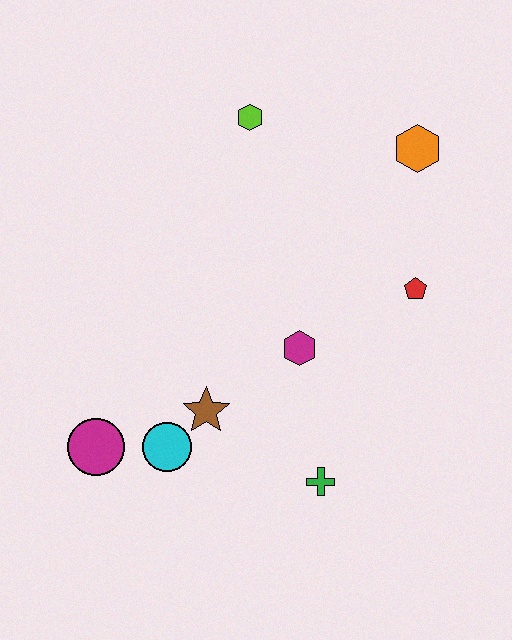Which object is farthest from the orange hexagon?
The magenta circle is farthest from the orange hexagon.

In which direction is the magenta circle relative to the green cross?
The magenta circle is to the left of the green cross.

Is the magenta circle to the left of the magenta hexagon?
Yes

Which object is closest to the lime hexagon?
The orange hexagon is closest to the lime hexagon.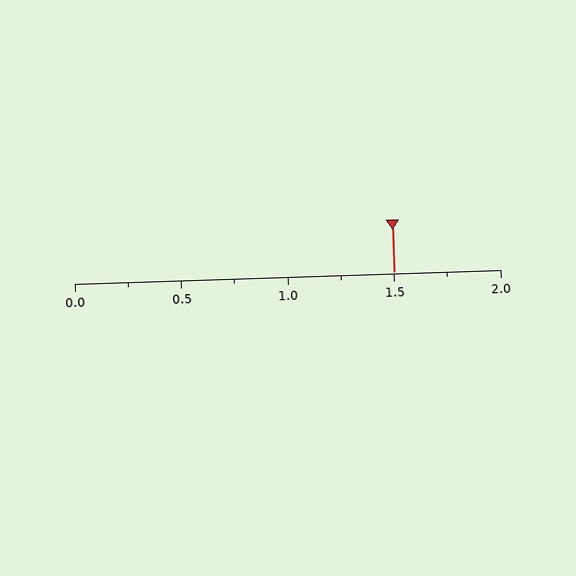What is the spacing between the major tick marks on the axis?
The major ticks are spaced 0.5 apart.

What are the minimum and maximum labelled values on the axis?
The axis runs from 0.0 to 2.0.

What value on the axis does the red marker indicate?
The marker indicates approximately 1.5.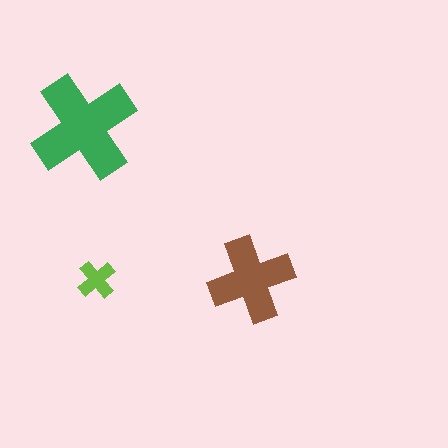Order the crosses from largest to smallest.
the green one, the brown one, the lime one.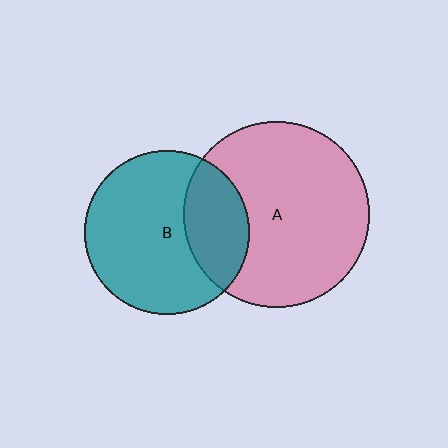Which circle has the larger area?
Circle A (pink).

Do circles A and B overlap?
Yes.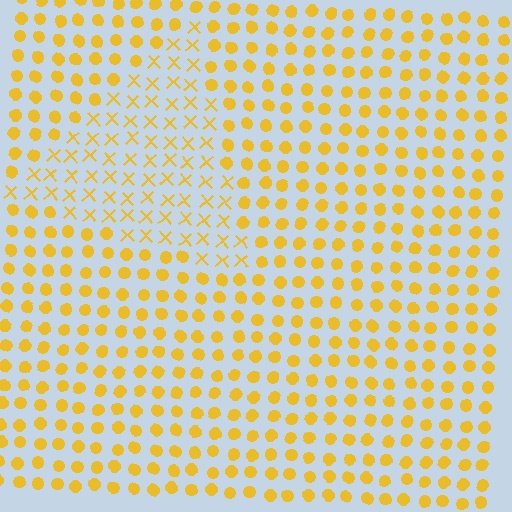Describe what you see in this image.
The image is filled with small yellow elements arranged in a uniform grid. A triangle-shaped region contains X marks, while the surrounding area contains circles. The boundary is defined purely by the change in element shape.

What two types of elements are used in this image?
The image uses X marks inside the triangle region and circles outside it.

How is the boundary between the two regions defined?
The boundary is defined by a change in element shape: X marks inside vs. circles outside. All elements share the same color and spacing.